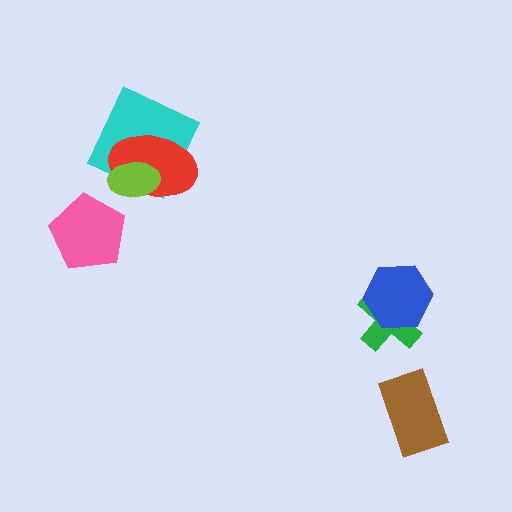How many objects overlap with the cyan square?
2 objects overlap with the cyan square.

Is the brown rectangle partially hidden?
No, no other shape covers it.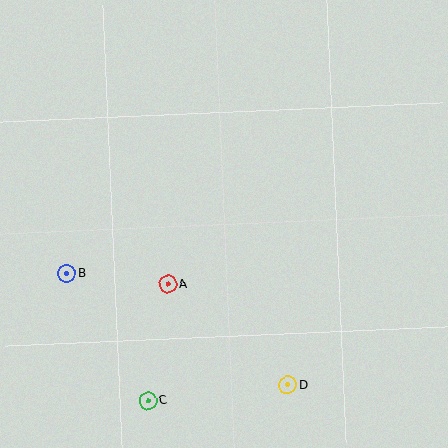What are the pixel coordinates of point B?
Point B is at (67, 274).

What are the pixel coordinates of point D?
Point D is at (288, 385).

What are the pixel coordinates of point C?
Point C is at (148, 401).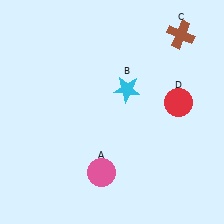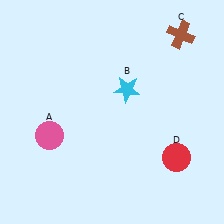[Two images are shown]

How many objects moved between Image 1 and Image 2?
2 objects moved between the two images.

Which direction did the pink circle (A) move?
The pink circle (A) moved left.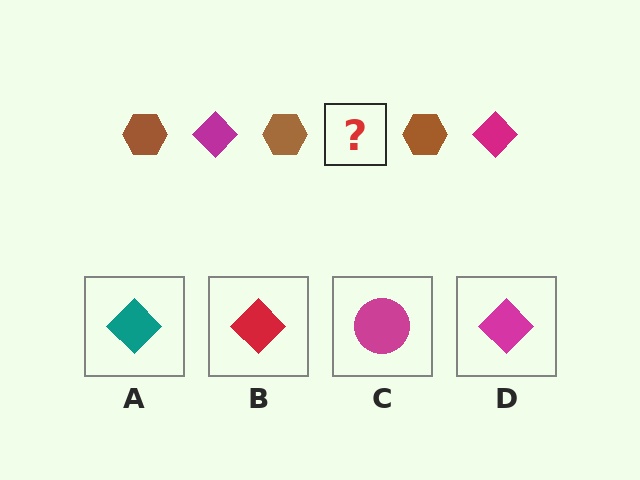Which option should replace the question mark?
Option D.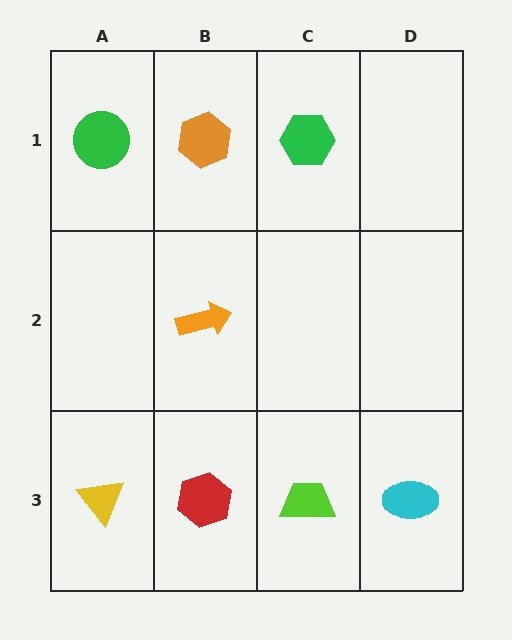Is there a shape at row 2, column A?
No, that cell is empty.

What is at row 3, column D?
A cyan ellipse.